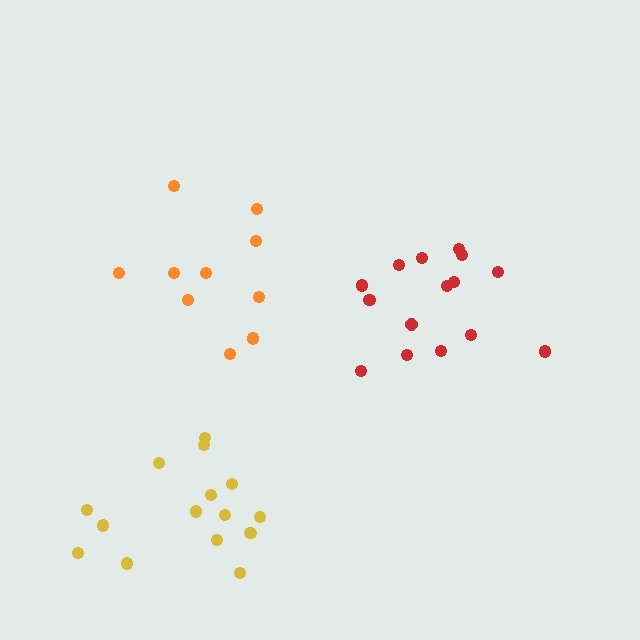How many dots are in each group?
Group 1: 15 dots, Group 2: 10 dots, Group 3: 15 dots (40 total).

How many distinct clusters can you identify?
There are 3 distinct clusters.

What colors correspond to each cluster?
The clusters are colored: red, orange, yellow.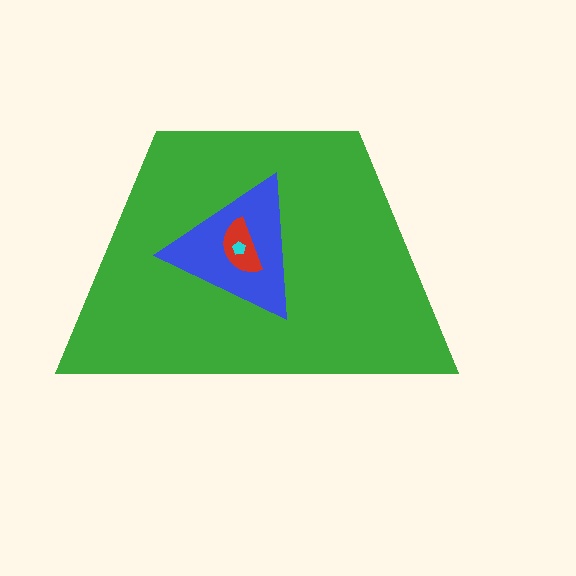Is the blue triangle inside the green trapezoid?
Yes.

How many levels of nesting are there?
4.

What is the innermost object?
The cyan pentagon.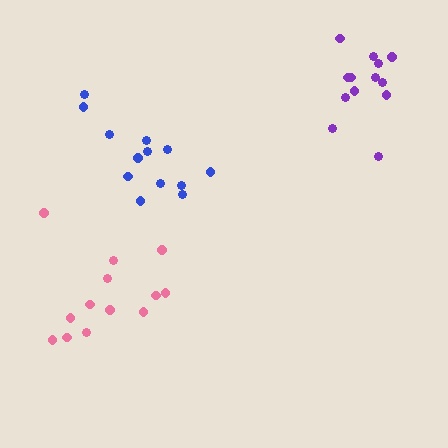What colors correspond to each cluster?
The clusters are colored: pink, blue, purple.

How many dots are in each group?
Group 1: 13 dots, Group 2: 13 dots, Group 3: 13 dots (39 total).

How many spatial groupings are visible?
There are 3 spatial groupings.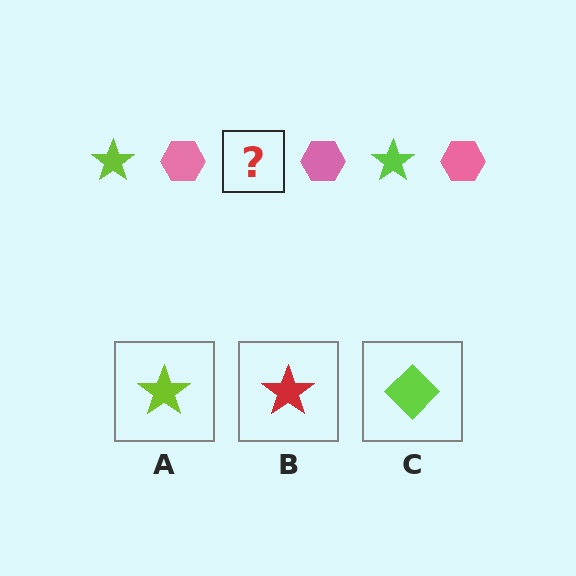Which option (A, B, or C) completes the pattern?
A.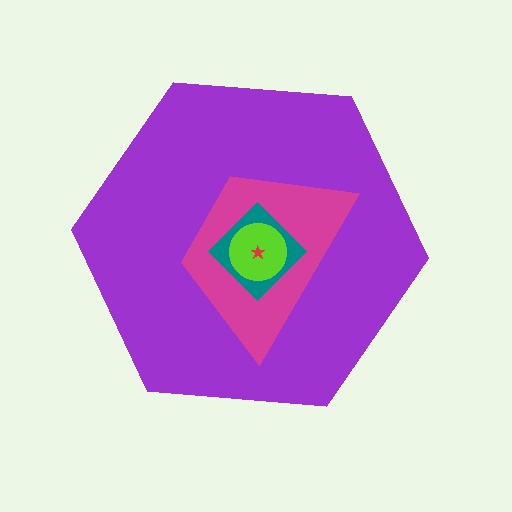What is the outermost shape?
The purple hexagon.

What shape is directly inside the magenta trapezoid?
The teal diamond.